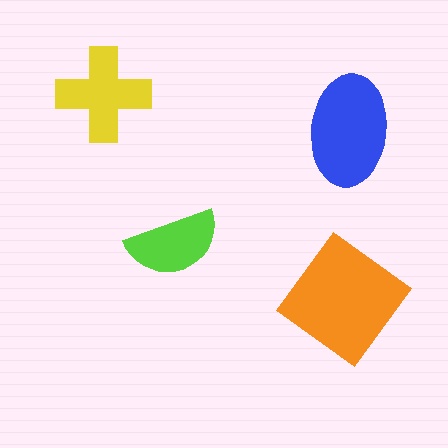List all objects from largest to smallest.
The orange diamond, the blue ellipse, the yellow cross, the lime semicircle.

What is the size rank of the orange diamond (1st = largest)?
1st.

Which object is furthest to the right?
The blue ellipse is rightmost.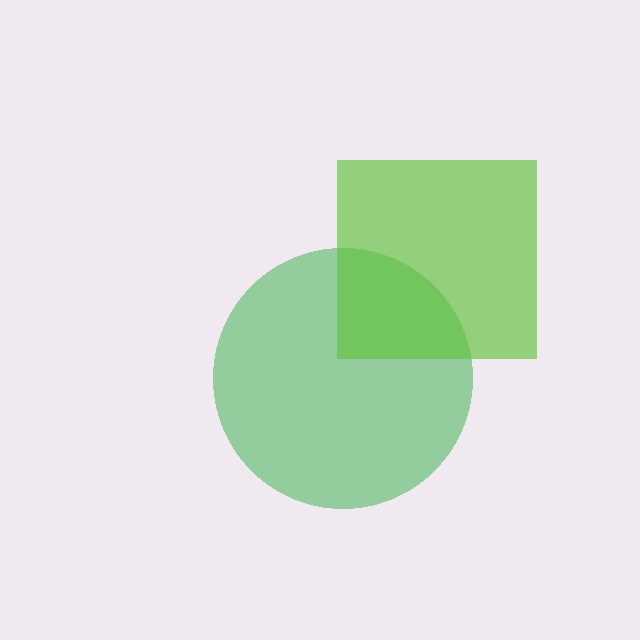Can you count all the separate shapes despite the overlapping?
Yes, there are 2 separate shapes.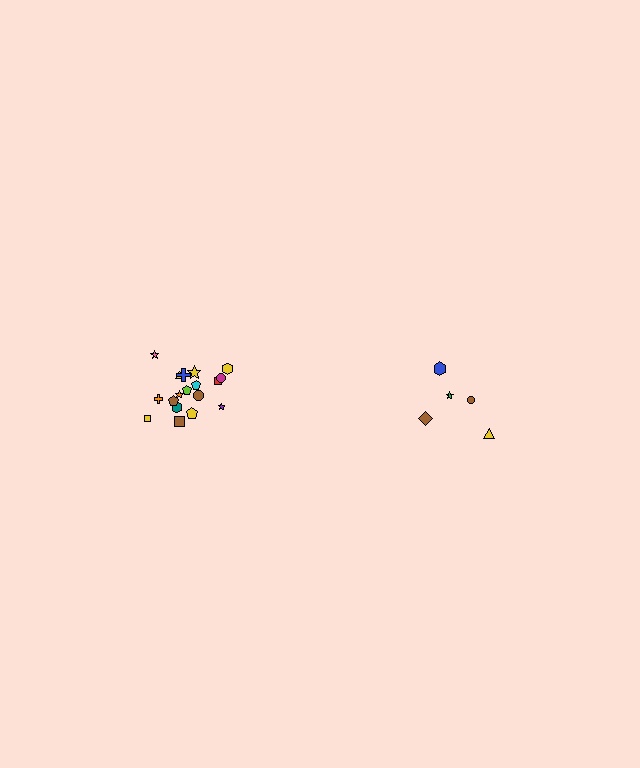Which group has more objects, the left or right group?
The left group.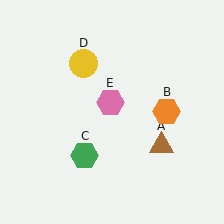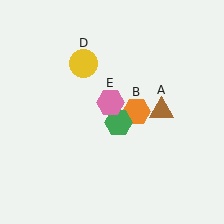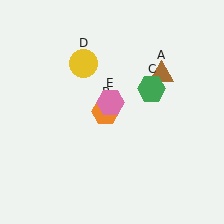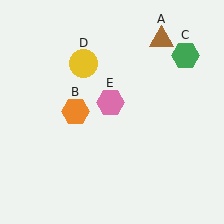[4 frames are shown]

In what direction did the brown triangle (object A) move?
The brown triangle (object A) moved up.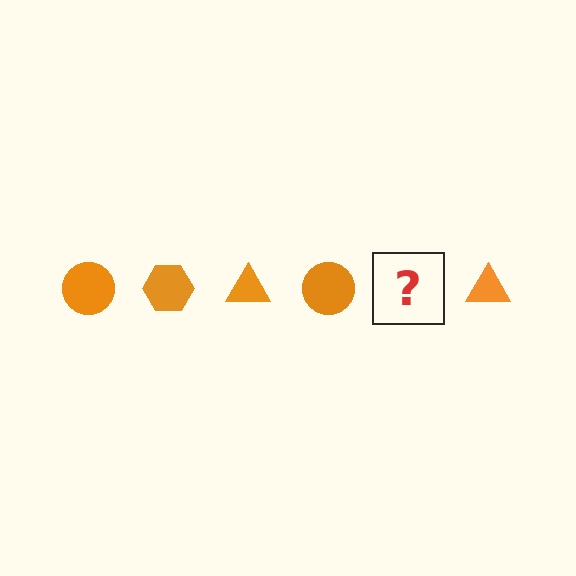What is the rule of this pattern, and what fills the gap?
The rule is that the pattern cycles through circle, hexagon, triangle shapes in orange. The gap should be filled with an orange hexagon.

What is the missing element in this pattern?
The missing element is an orange hexagon.